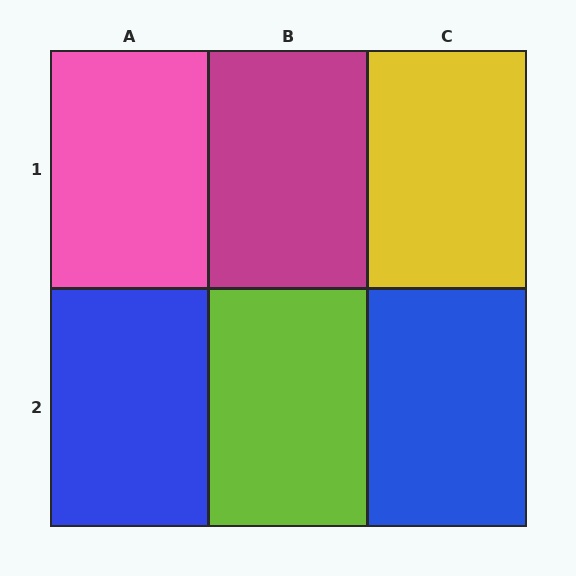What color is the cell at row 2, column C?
Blue.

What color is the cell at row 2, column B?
Lime.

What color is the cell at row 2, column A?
Blue.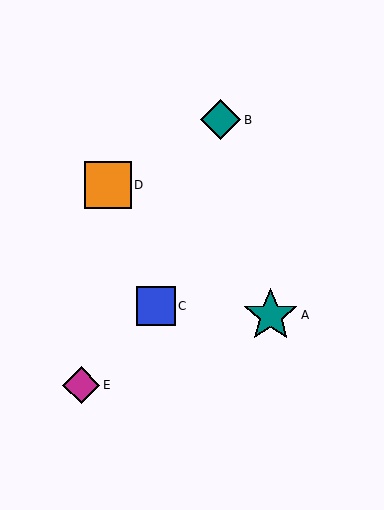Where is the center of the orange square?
The center of the orange square is at (108, 185).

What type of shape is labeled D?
Shape D is an orange square.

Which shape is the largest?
The teal star (labeled A) is the largest.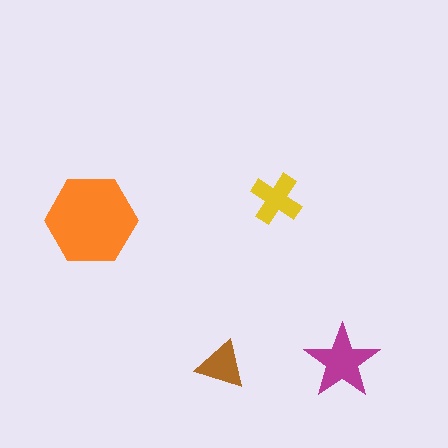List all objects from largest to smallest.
The orange hexagon, the magenta star, the yellow cross, the brown triangle.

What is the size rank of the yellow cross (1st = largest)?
3rd.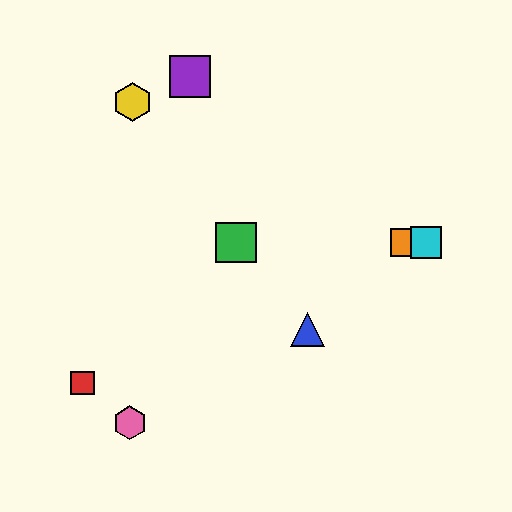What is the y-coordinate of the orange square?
The orange square is at y≈242.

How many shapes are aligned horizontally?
3 shapes (the green square, the orange square, the cyan square) are aligned horizontally.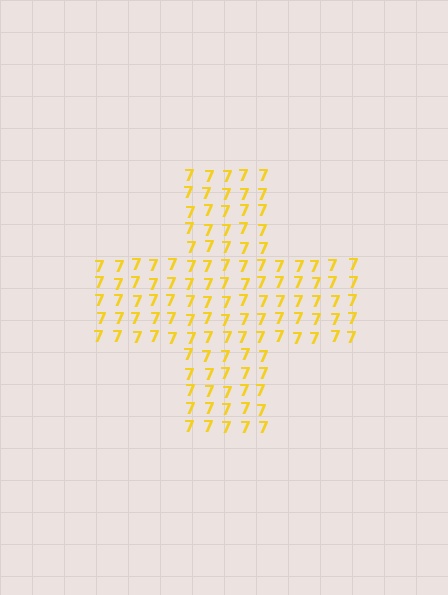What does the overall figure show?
The overall figure shows a cross.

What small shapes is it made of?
It is made of small digit 7's.